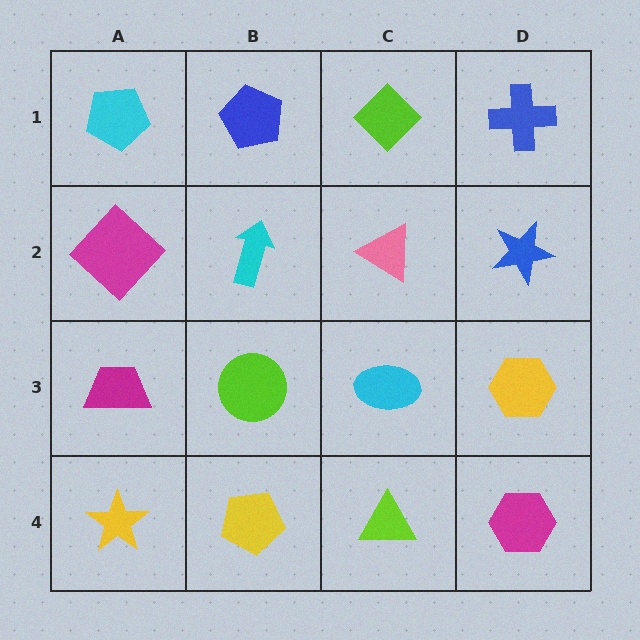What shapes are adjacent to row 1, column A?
A magenta diamond (row 2, column A), a blue pentagon (row 1, column B).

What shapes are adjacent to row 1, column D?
A blue star (row 2, column D), a lime diamond (row 1, column C).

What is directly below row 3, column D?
A magenta hexagon.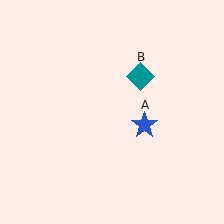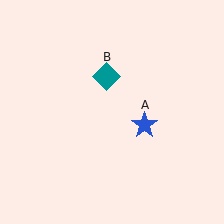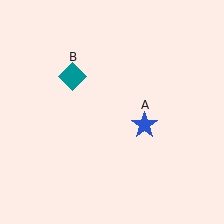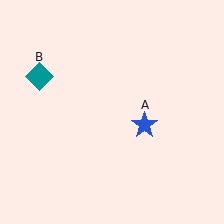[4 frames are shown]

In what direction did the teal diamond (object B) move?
The teal diamond (object B) moved left.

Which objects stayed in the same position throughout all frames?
Blue star (object A) remained stationary.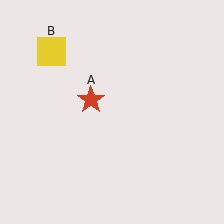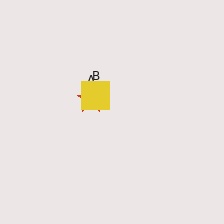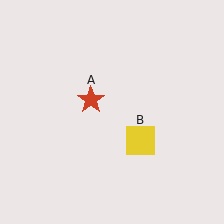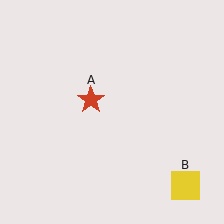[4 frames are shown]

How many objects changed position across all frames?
1 object changed position: yellow square (object B).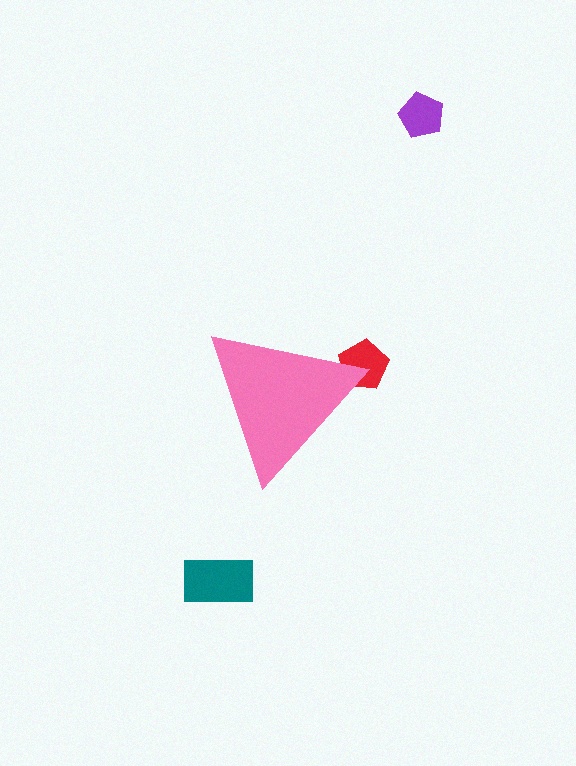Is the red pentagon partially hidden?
Yes, the red pentagon is partially hidden behind the pink triangle.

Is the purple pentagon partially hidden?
No, the purple pentagon is fully visible.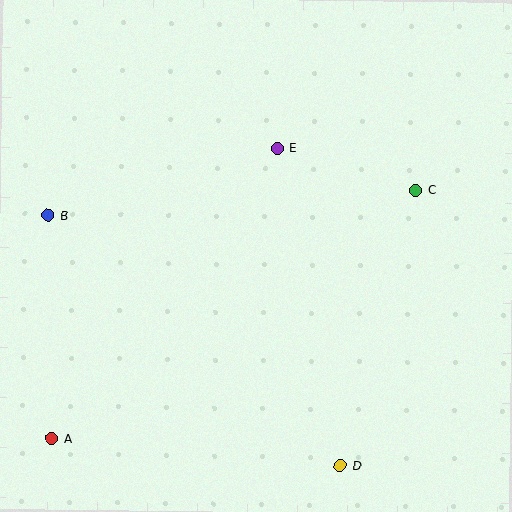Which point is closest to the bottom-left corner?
Point A is closest to the bottom-left corner.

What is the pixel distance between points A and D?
The distance between A and D is 290 pixels.